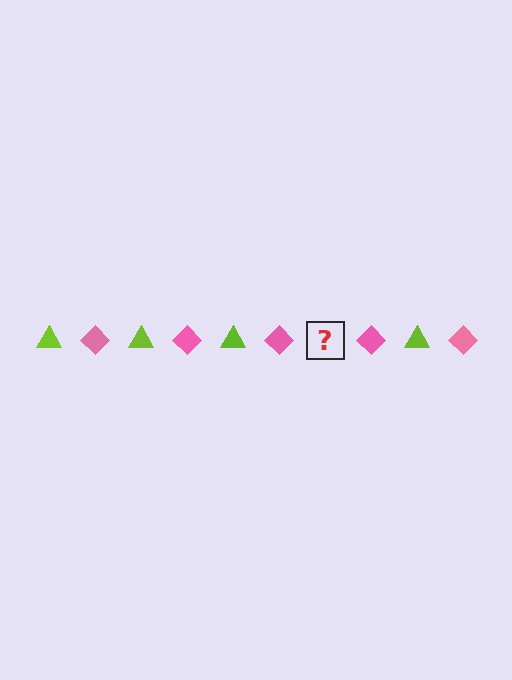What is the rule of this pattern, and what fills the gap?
The rule is that the pattern alternates between lime triangle and pink diamond. The gap should be filled with a lime triangle.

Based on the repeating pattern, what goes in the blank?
The blank should be a lime triangle.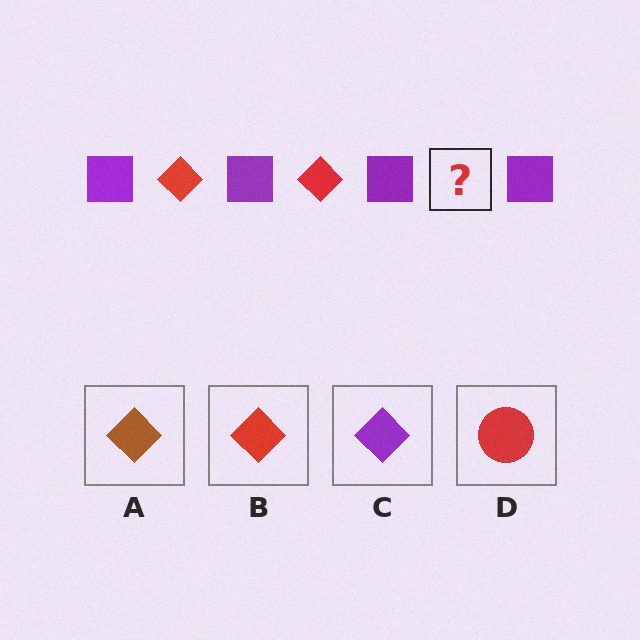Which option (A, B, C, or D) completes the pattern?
B.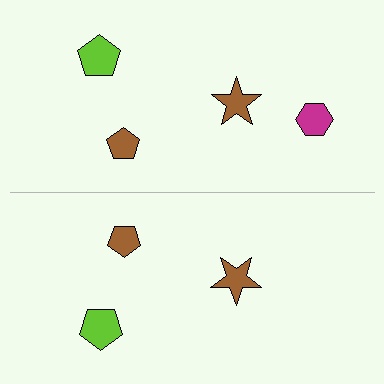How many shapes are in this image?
There are 7 shapes in this image.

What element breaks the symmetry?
A magenta hexagon is missing from the bottom side.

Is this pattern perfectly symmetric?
No, the pattern is not perfectly symmetric. A magenta hexagon is missing from the bottom side.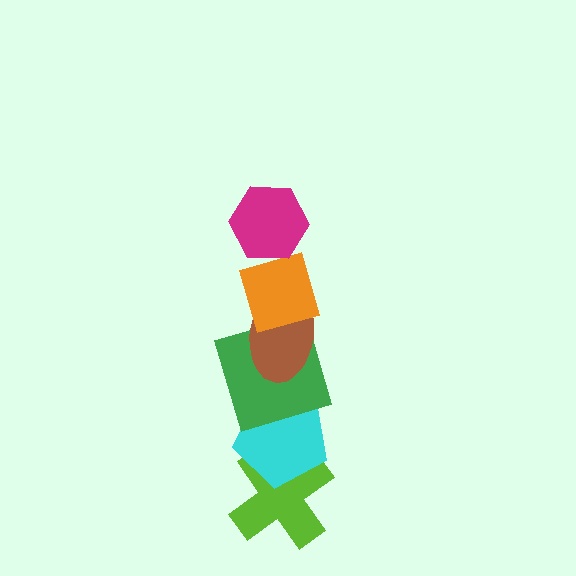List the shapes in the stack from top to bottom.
From top to bottom: the magenta hexagon, the orange diamond, the brown ellipse, the green square, the cyan pentagon, the lime cross.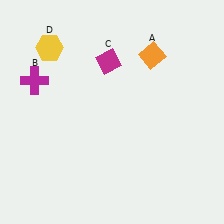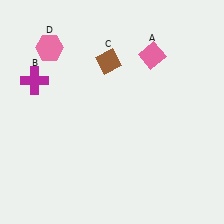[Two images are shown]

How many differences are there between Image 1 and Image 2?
There are 3 differences between the two images.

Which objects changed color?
A changed from orange to pink. C changed from magenta to brown. D changed from yellow to pink.